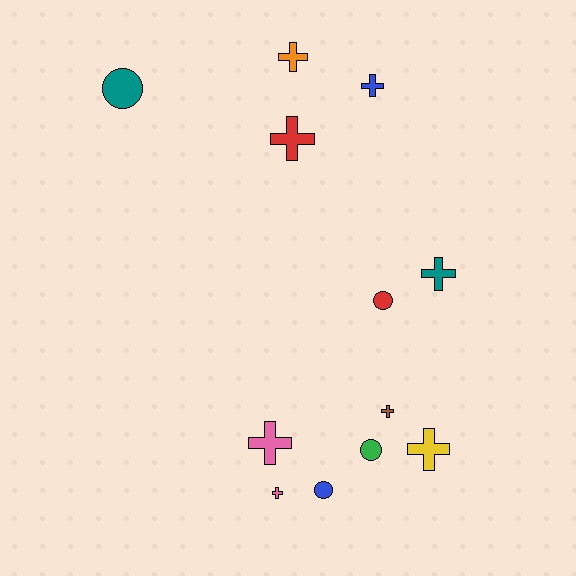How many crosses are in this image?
There are 8 crosses.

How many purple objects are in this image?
There are no purple objects.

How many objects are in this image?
There are 12 objects.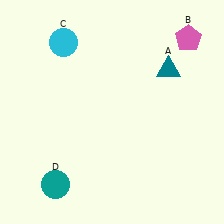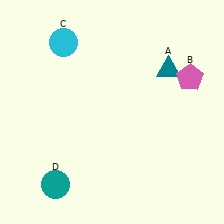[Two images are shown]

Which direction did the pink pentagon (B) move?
The pink pentagon (B) moved down.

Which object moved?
The pink pentagon (B) moved down.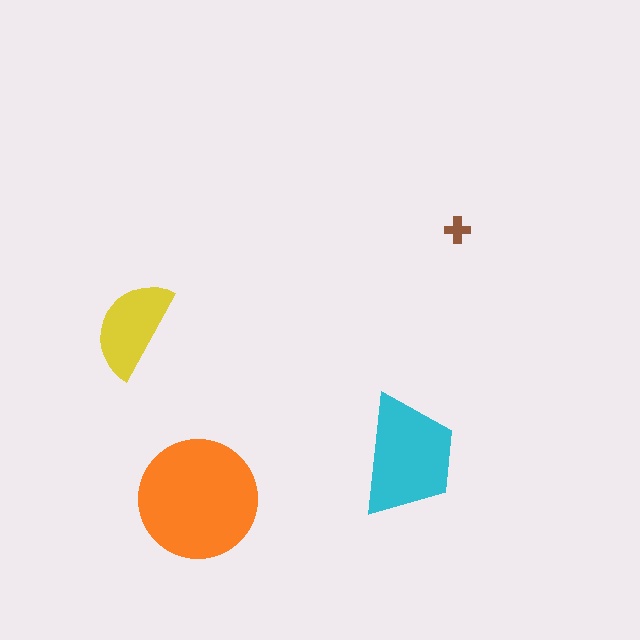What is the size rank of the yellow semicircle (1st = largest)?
3rd.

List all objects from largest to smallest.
The orange circle, the cyan trapezoid, the yellow semicircle, the brown cross.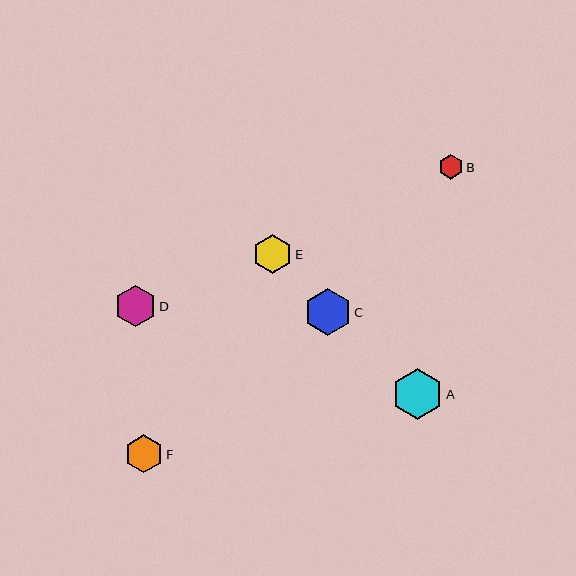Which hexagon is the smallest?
Hexagon B is the smallest with a size of approximately 24 pixels.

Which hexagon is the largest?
Hexagon A is the largest with a size of approximately 52 pixels.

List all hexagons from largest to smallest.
From largest to smallest: A, C, D, E, F, B.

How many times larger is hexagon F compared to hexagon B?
Hexagon F is approximately 1.6 times the size of hexagon B.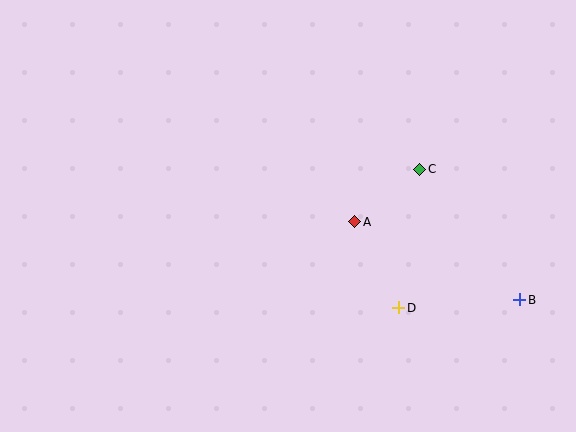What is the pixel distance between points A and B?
The distance between A and B is 183 pixels.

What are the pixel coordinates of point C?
Point C is at (420, 169).